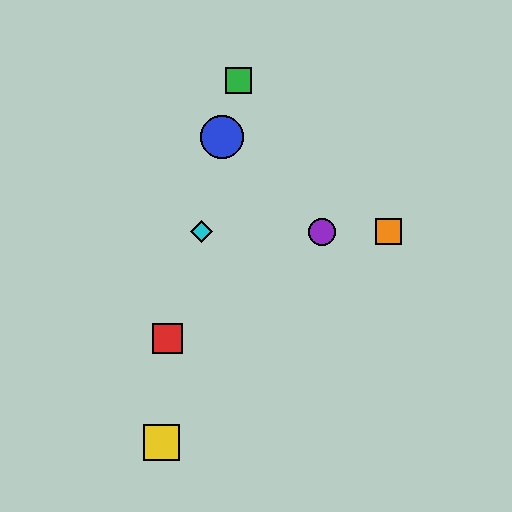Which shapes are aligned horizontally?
The purple circle, the orange square, the cyan diamond are aligned horizontally.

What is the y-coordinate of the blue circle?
The blue circle is at y≈137.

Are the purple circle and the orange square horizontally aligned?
Yes, both are at y≈232.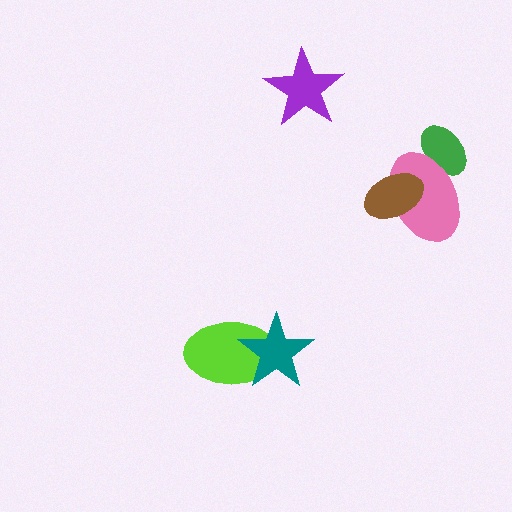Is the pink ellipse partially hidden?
Yes, it is partially covered by another shape.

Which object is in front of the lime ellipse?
The teal star is in front of the lime ellipse.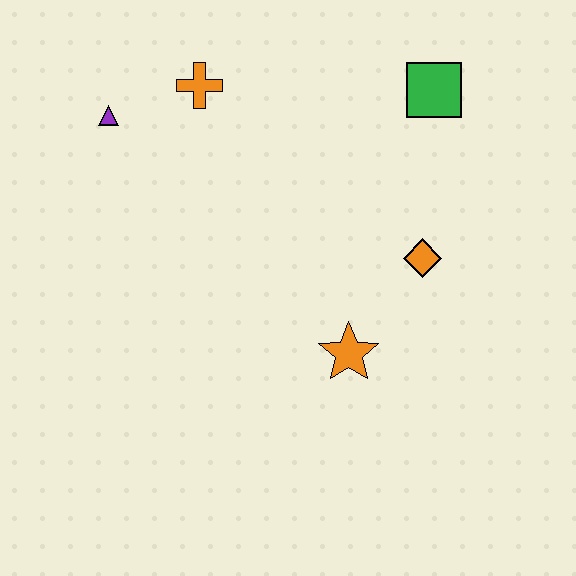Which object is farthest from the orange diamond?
The purple triangle is farthest from the orange diamond.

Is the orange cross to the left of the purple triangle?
No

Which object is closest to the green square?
The orange diamond is closest to the green square.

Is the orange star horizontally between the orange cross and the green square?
Yes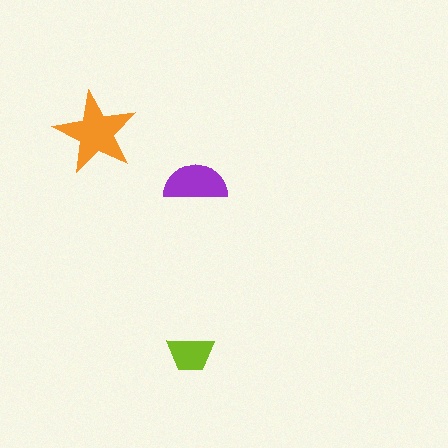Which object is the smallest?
The lime trapezoid.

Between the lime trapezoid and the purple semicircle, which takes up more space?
The purple semicircle.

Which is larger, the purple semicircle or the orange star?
The orange star.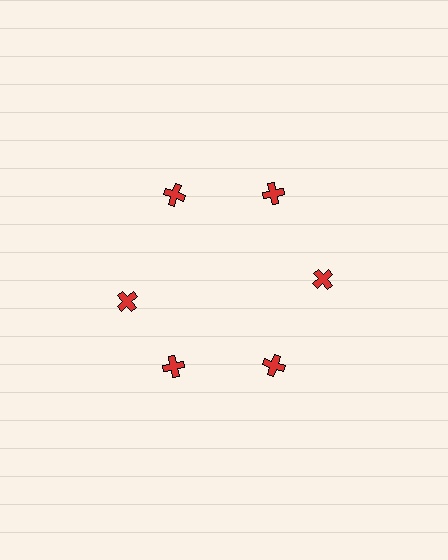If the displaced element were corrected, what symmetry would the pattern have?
It would have 6-fold rotational symmetry — the pattern would map onto itself every 60 degrees.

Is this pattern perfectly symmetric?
No. The 6 red crosses are arranged in a ring, but one element near the 9 o'clock position is rotated out of alignment along the ring, breaking the 6-fold rotational symmetry.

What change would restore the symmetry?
The symmetry would be restored by rotating it back into even spacing with its neighbors so that all 6 crosses sit at equal angles and equal distance from the center.